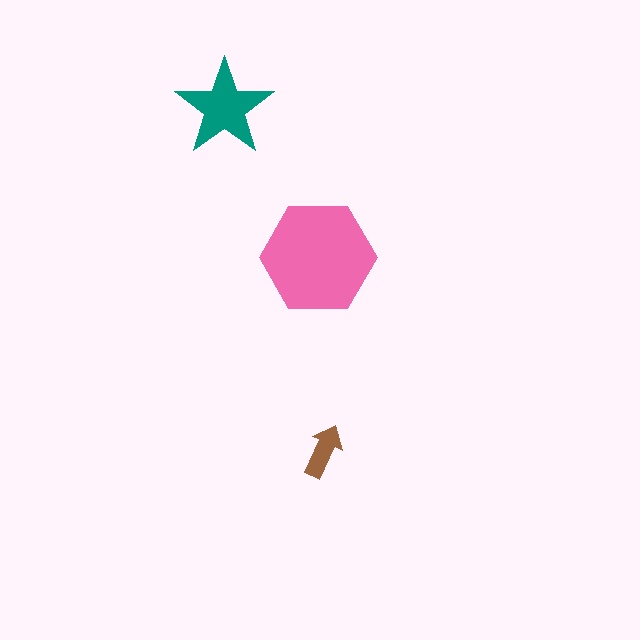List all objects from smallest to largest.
The brown arrow, the teal star, the pink hexagon.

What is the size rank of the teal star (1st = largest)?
2nd.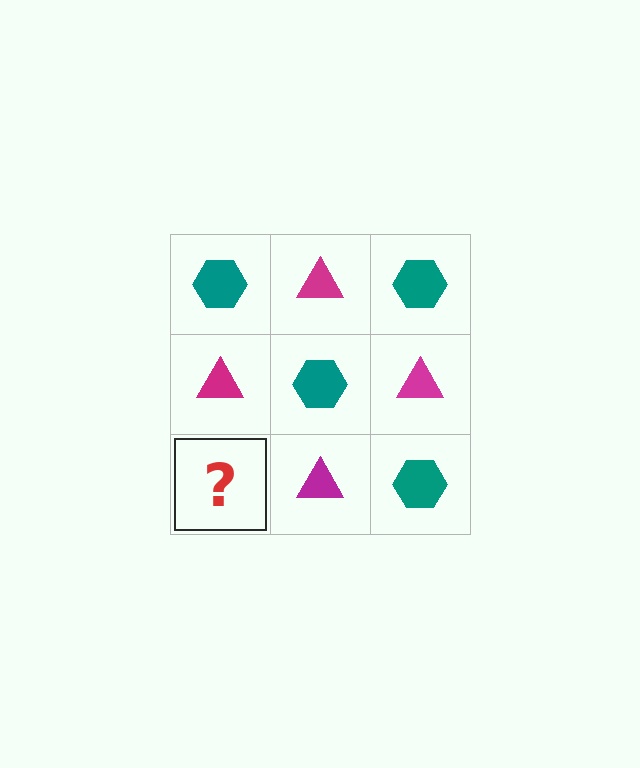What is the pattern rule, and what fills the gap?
The rule is that it alternates teal hexagon and magenta triangle in a checkerboard pattern. The gap should be filled with a teal hexagon.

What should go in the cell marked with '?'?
The missing cell should contain a teal hexagon.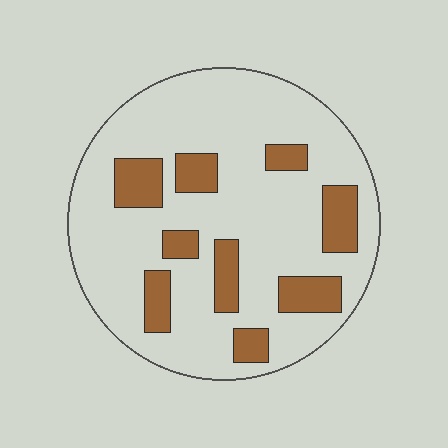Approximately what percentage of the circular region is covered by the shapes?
Approximately 20%.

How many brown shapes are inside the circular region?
9.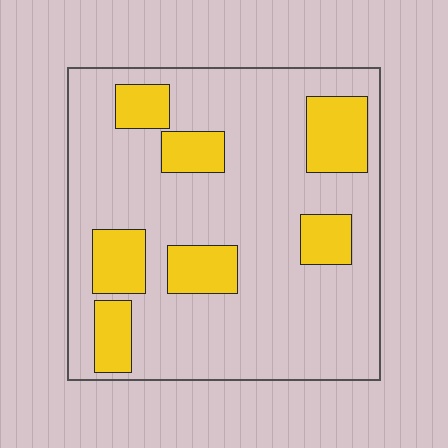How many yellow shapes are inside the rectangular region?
7.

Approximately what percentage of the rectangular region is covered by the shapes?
Approximately 25%.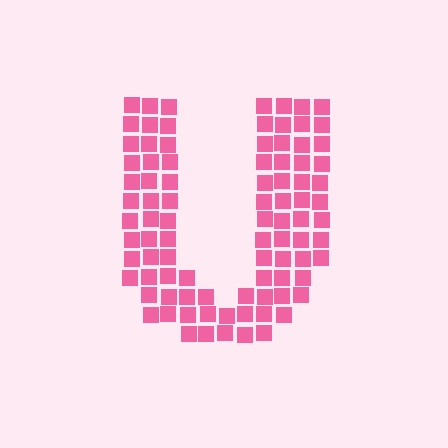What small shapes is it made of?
It is made of small squares.